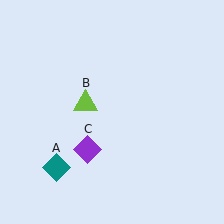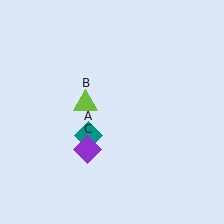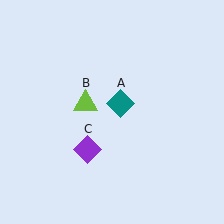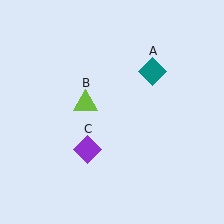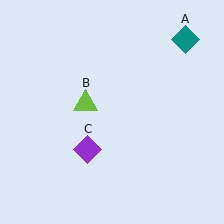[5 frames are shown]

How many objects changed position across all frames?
1 object changed position: teal diamond (object A).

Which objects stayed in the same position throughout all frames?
Lime triangle (object B) and purple diamond (object C) remained stationary.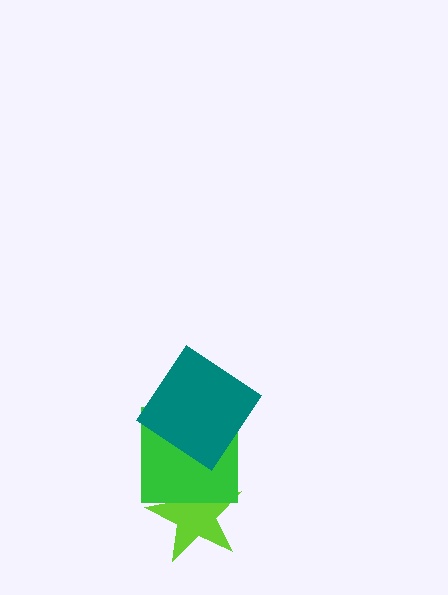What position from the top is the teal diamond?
The teal diamond is 1st from the top.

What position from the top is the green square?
The green square is 2nd from the top.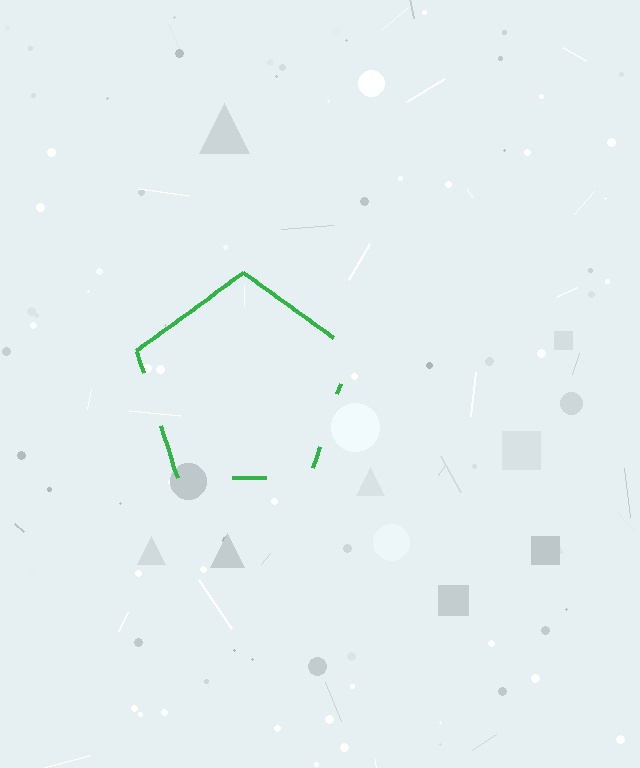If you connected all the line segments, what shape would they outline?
They would outline a pentagon.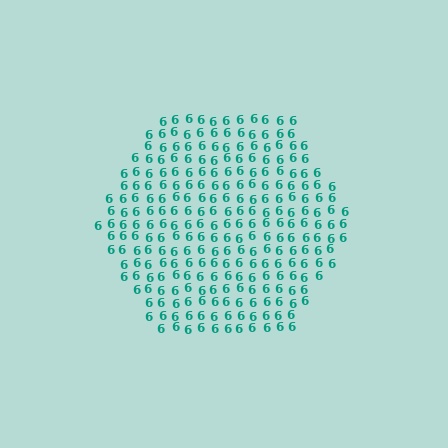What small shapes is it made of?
It is made of small digit 6's.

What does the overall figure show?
The overall figure shows a hexagon.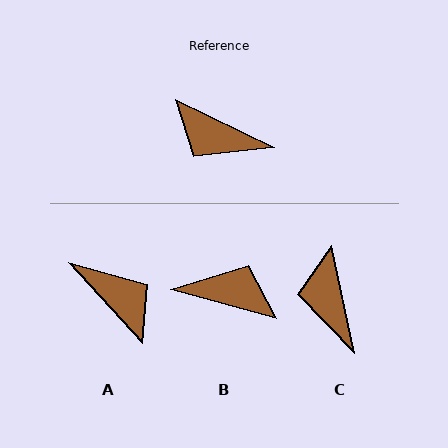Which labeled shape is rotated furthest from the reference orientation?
B, about 170 degrees away.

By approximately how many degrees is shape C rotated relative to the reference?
Approximately 53 degrees clockwise.